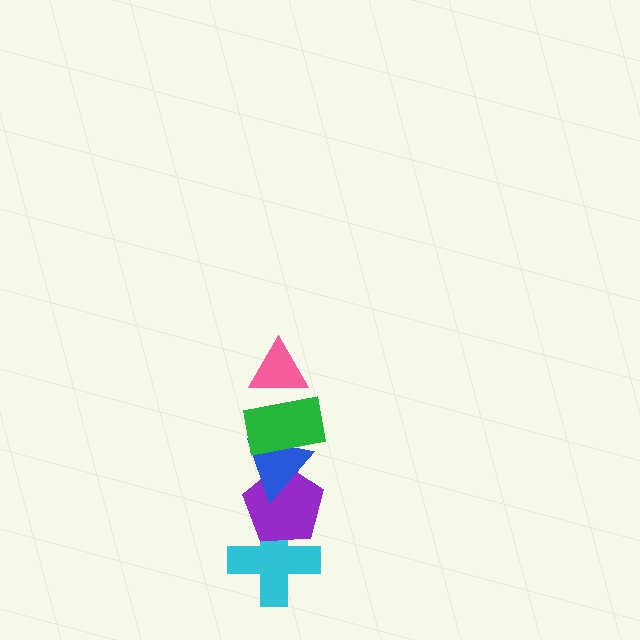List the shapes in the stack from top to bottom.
From top to bottom: the pink triangle, the green rectangle, the blue triangle, the purple pentagon, the cyan cross.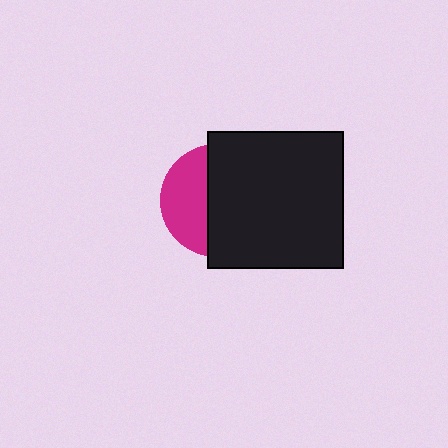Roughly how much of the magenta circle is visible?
A small part of it is visible (roughly 39%).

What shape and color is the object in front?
The object in front is a black square.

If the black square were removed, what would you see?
You would see the complete magenta circle.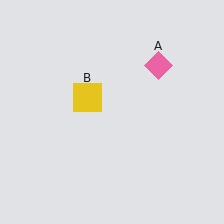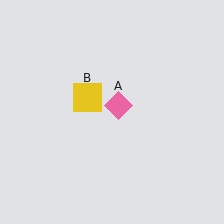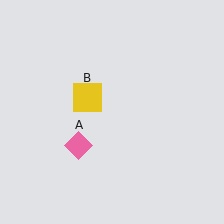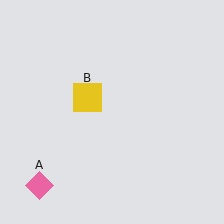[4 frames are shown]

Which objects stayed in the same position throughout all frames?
Yellow square (object B) remained stationary.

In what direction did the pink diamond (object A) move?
The pink diamond (object A) moved down and to the left.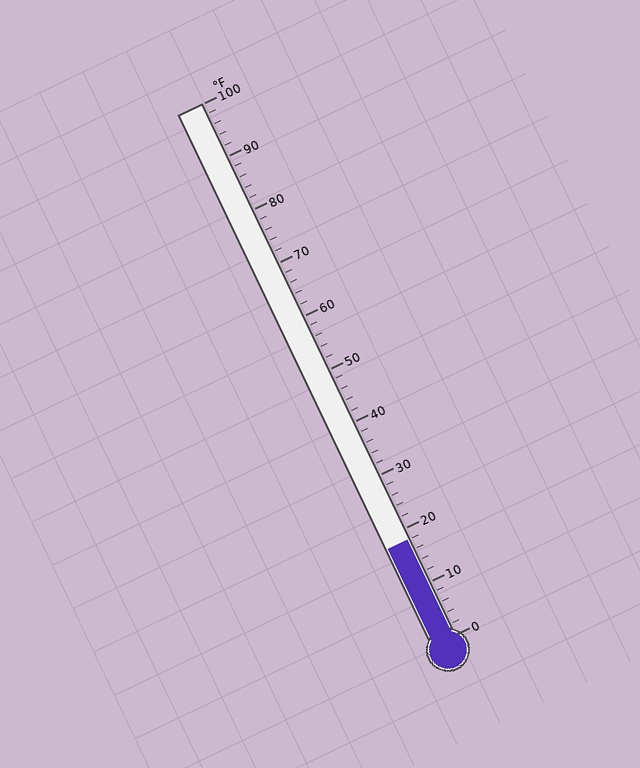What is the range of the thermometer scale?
The thermometer scale ranges from 0°F to 100°F.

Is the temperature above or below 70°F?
The temperature is below 70°F.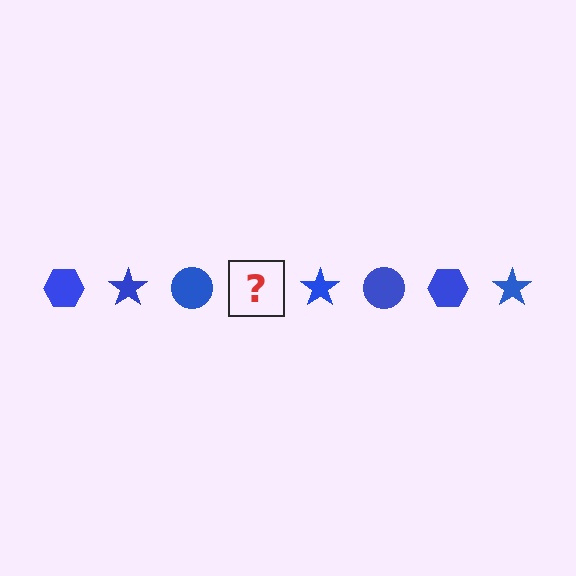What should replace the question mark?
The question mark should be replaced with a blue hexagon.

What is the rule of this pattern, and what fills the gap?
The rule is that the pattern cycles through hexagon, star, circle shapes in blue. The gap should be filled with a blue hexagon.